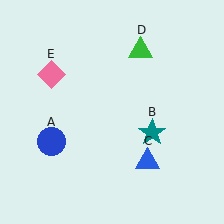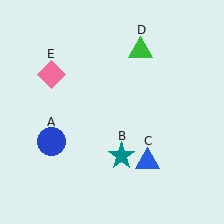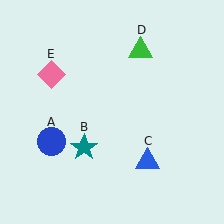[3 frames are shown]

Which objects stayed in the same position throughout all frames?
Blue circle (object A) and blue triangle (object C) and green triangle (object D) and pink diamond (object E) remained stationary.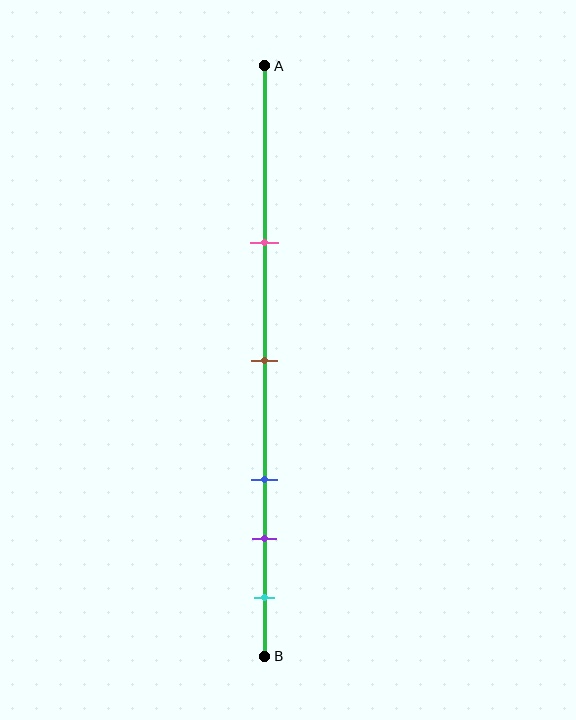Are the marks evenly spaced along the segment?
No, the marks are not evenly spaced.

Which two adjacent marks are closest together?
The purple and cyan marks are the closest adjacent pair.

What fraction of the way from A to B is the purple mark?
The purple mark is approximately 80% (0.8) of the way from A to B.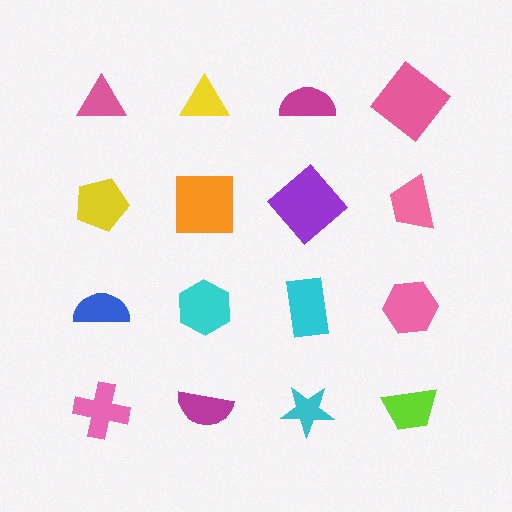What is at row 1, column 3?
A magenta semicircle.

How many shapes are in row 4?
4 shapes.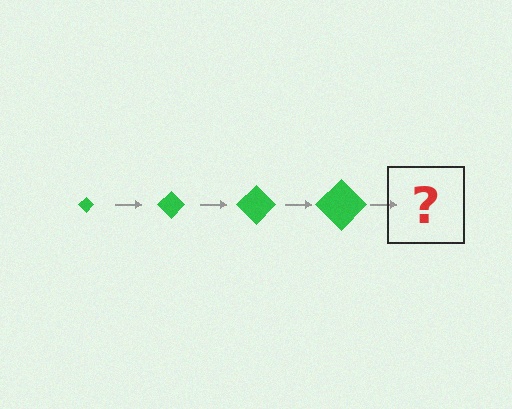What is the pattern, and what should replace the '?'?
The pattern is that the diamond gets progressively larger each step. The '?' should be a green diamond, larger than the previous one.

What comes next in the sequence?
The next element should be a green diamond, larger than the previous one.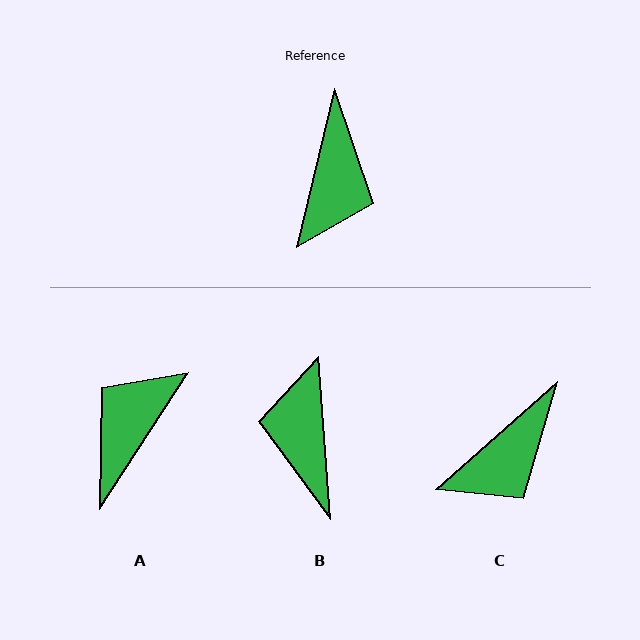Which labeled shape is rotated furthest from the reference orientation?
B, about 162 degrees away.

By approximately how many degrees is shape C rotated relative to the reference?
Approximately 35 degrees clockwise.